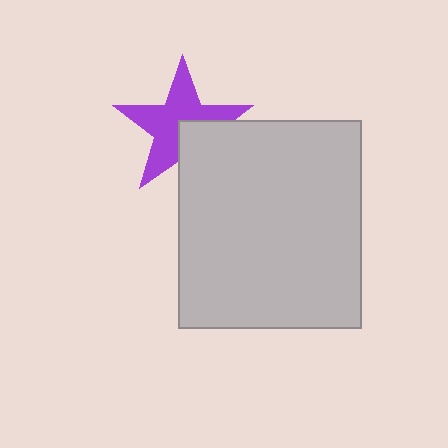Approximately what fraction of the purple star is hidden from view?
Roughly 33% of the purple star is hidden behind the light gray rectangle.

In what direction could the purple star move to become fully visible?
The purple star could move toward the upper-left. That would shift it out from behind the light gray rectangle entirely.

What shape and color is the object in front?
The object in front is a light gray rectangle.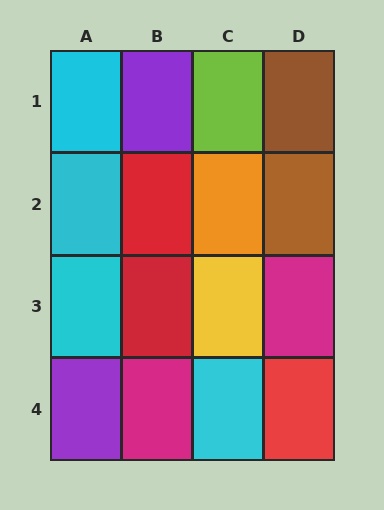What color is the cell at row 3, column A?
Cyan.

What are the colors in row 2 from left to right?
Cyan, red, orange, brown.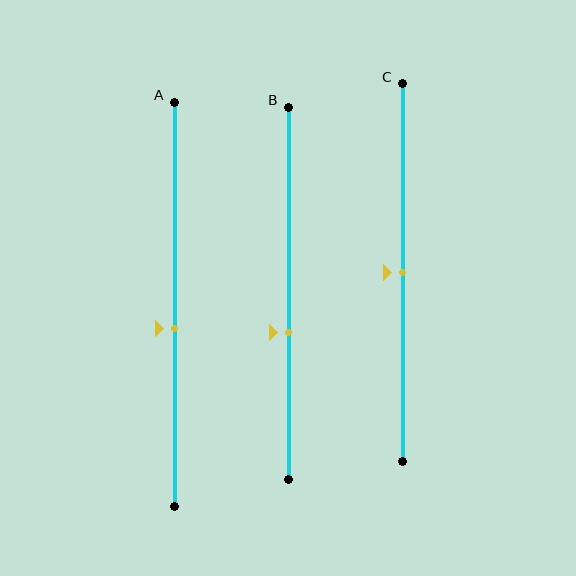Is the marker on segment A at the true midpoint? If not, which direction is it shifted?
No, the marker on segment A is shifted downward by about 6% of the segment length.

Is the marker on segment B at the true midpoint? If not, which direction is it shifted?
No, the marker on segment B is shifted downward by about 10% of the segment length.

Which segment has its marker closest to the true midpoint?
Segment C has its marker closest to the true midpoint.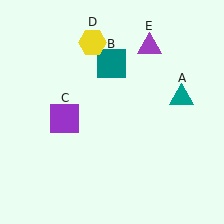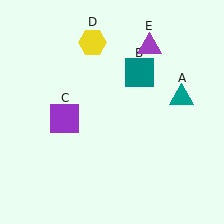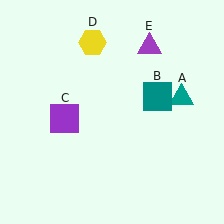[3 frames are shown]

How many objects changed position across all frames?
1 object changed position: teal square (object B).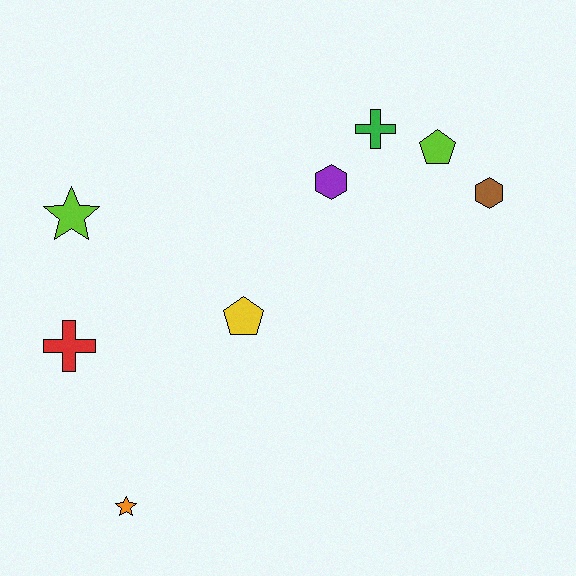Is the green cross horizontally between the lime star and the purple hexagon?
No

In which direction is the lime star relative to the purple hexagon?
The lime star is to the left of the purple hexagon.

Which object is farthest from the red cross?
The brown hexagon is farthest from the red cross.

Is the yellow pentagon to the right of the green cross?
No